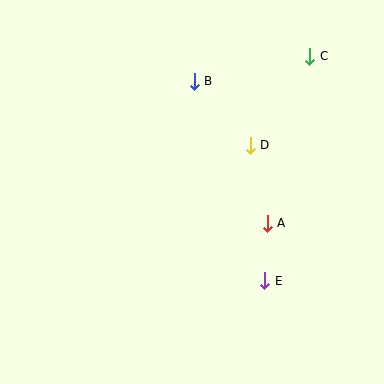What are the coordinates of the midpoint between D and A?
The midpoint between D and A is at (259, 184).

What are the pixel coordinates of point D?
Point D is at (250, 145).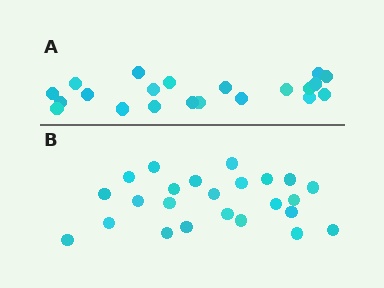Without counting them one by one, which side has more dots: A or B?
Region B (the bottom region) has more dots.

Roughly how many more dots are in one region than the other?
Region B has just a few more — roughly 2 or 3 more dots than region A.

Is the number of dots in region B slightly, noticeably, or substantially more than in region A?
Region B has only slightly more — the two regions are fairly close. The ratio is roughly 1.1 to 1.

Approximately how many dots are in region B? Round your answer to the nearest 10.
About 20 dots. (The exact count is 24, which rounds to 20.)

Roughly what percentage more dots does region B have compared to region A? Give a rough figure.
About 15% more.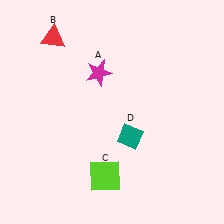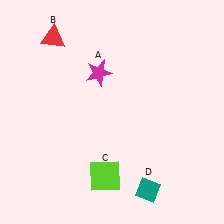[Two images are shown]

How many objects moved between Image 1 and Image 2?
1 object moved between the two images.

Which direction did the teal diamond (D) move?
The teal diamond (D) moved down.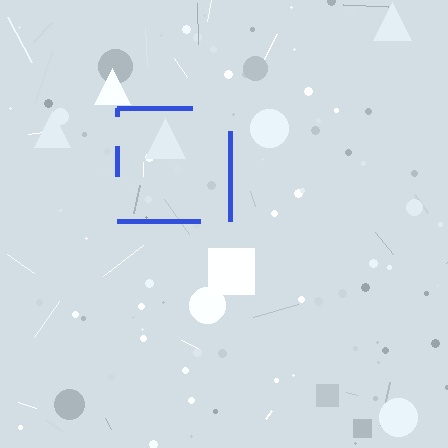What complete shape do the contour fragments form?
The contour fragments form a square.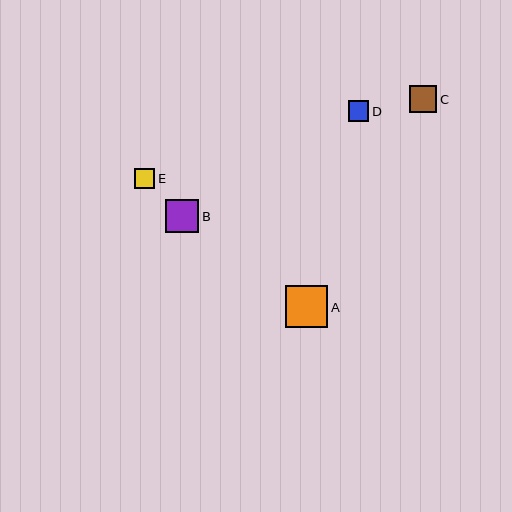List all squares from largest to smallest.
From largest to smallest: A, B, C, D, E.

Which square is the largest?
Square A is the largest with a size of approximately 42 pixels.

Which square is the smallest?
Square E is the smallest with a size of approximately 20 pixels.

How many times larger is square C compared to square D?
Square C is approximately 1.3 times the size of square D.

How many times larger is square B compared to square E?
Square B is approximately 1.7 times the size of square E.